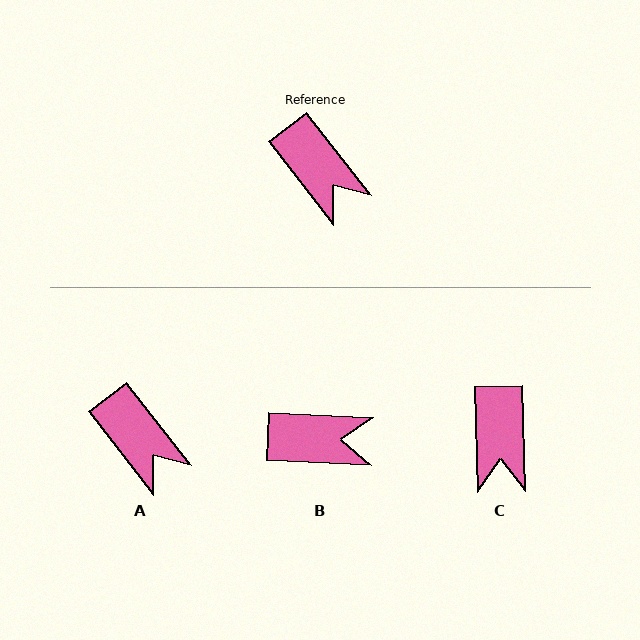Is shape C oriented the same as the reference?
No, it is off by about 37 degrees.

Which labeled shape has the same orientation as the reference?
A.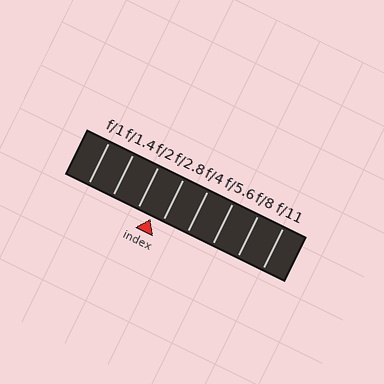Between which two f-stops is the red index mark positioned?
The index mark is between f/2 and f/2.8.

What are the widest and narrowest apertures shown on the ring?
The widest aperture shown is f/1 and the narrowest is f/11.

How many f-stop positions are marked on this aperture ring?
There are 8 f-stop positions marked.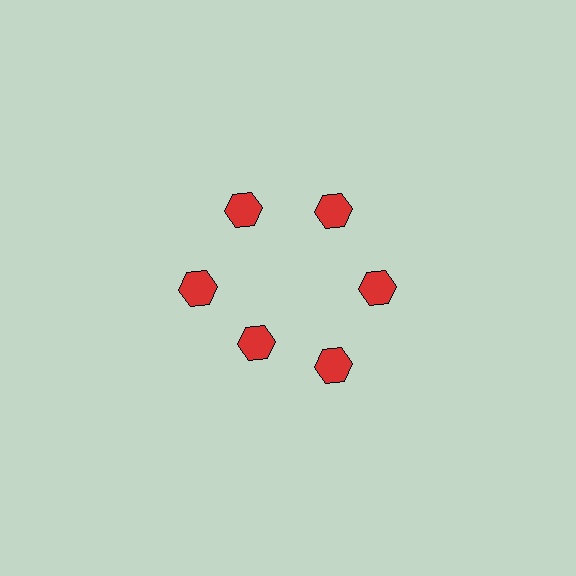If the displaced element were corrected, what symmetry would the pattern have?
It would have 6-fold rotational symmetry — the pattern would map onto itself every 60 degrees.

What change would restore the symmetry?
The symmetry would be restored by moving it outward, back onto the ring so that all 6 hexagons sit at equal angles and equal distance from the center.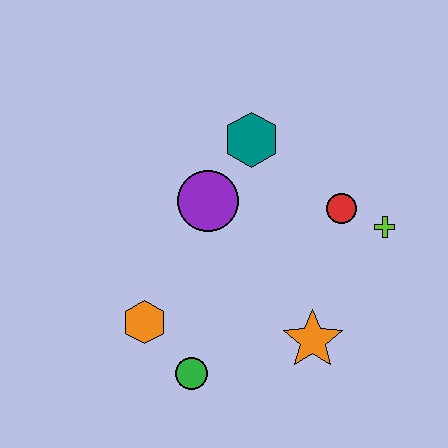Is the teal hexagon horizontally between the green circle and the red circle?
Yes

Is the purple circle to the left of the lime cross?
Yes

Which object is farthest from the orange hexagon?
The lime cross is farthest from the orange hexagon.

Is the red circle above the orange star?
Yes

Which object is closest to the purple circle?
The teal hexagon is closest to the purple circle.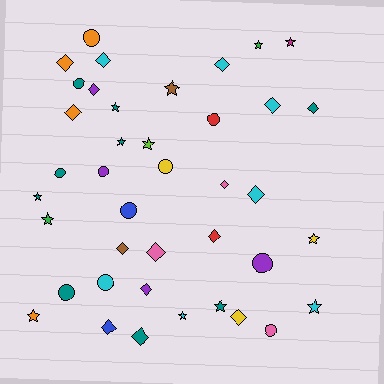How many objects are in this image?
There are 40 objects.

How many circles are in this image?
There are 11 circles.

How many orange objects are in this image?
There are 4 orange objects.